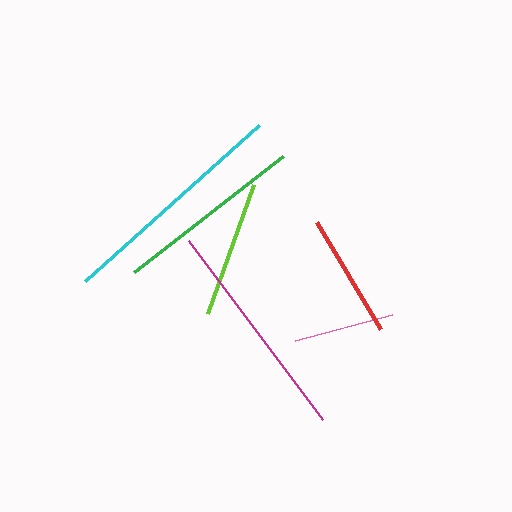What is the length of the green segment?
The green segment is approximately 189 pixels long.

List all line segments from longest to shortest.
From longest to shortest: cyan, magenta, green, lime, red, pink.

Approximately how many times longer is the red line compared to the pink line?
The red line is approximately 1.2 times the length of the pink line.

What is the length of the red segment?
The red segment is approximately 125 pixels long.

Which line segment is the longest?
The cyan line is the longest at approximately 234 pixels.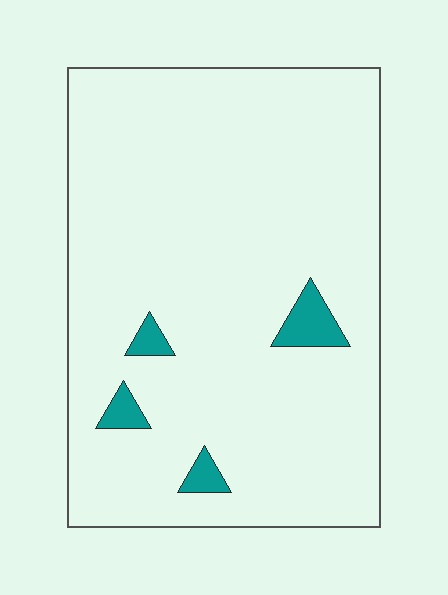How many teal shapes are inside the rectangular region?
4.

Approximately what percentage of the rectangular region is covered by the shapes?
Approximately 5%.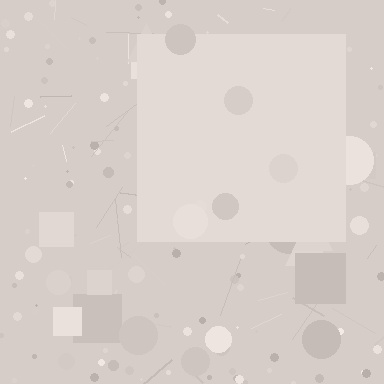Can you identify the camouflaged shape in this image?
The camouflaged shape is a square.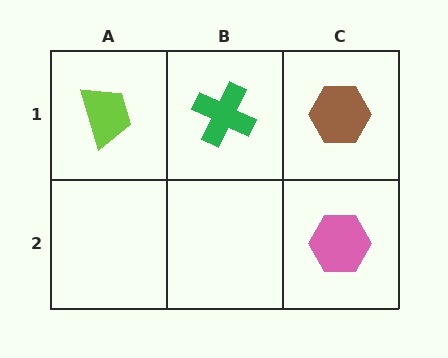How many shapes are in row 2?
1 shape.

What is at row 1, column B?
A green cross.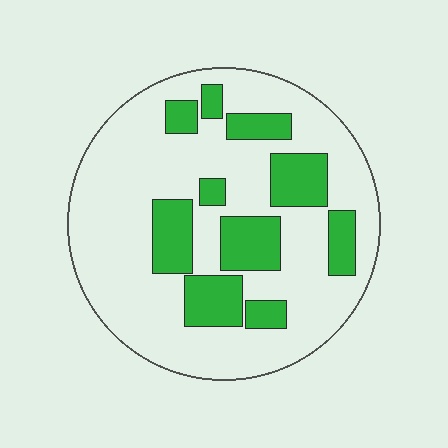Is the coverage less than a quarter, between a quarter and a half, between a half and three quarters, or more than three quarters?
Between a quarter and a half.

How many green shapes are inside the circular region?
10.